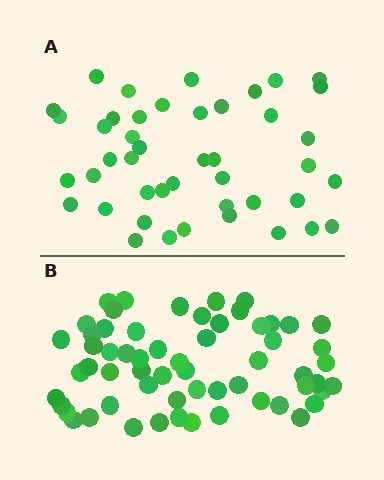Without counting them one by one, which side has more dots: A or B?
Region B (the bottom region) has more dots.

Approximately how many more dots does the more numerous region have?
Region B has approximately 15 more dots than region A.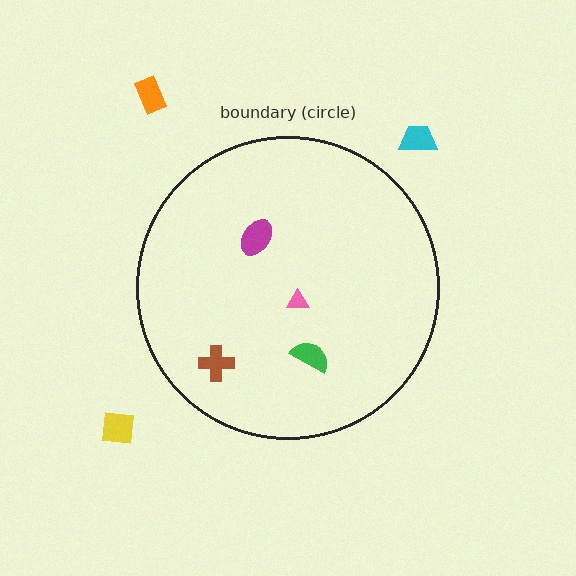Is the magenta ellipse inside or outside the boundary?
Inside.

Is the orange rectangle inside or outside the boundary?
Outside.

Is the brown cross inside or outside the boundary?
Inside.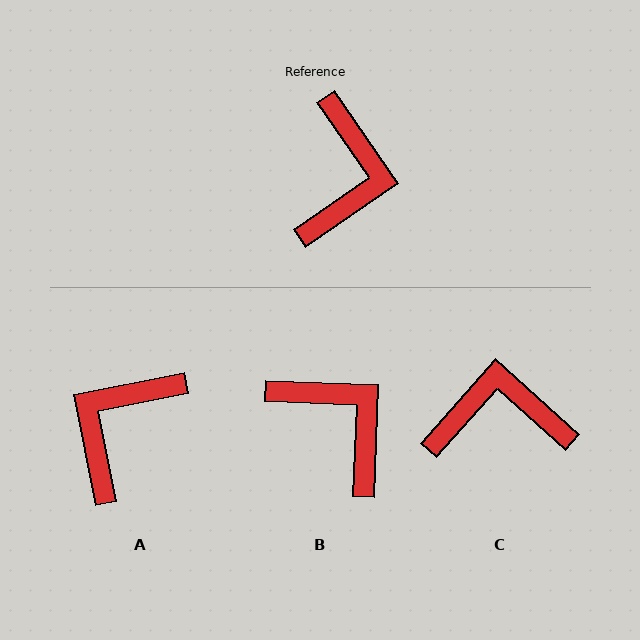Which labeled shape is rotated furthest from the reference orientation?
A, about 157 degrees away.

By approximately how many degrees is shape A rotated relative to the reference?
Approximately 157 degrees counter-clockwise.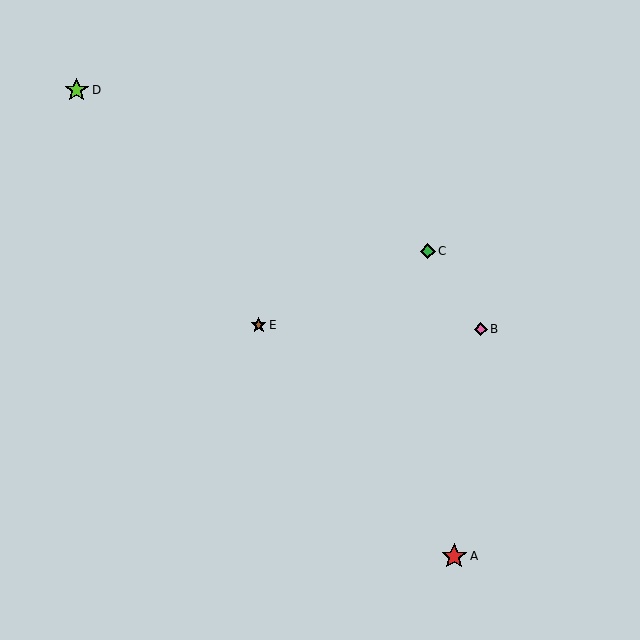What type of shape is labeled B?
Shape B is a pink diamond.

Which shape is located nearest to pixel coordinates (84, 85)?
The lime star (labeled D) at (77, 90) is nearest to that location.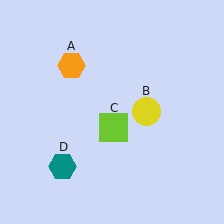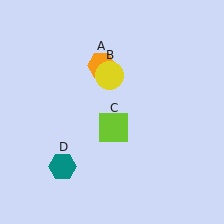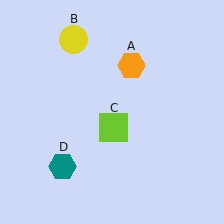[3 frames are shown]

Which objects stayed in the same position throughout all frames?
Lime square (object C) and teal hexagon (object D) remained stationary.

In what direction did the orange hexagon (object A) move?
The orange hexagon (object A) moved right.